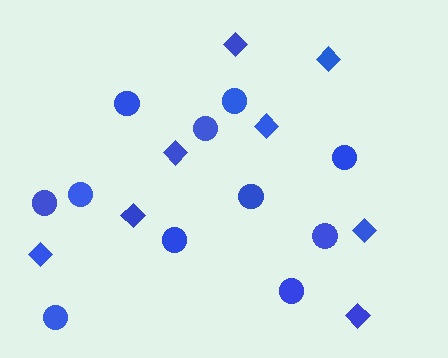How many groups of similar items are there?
There are 2 groups: one group of diamonds (8) and one group of circles (11).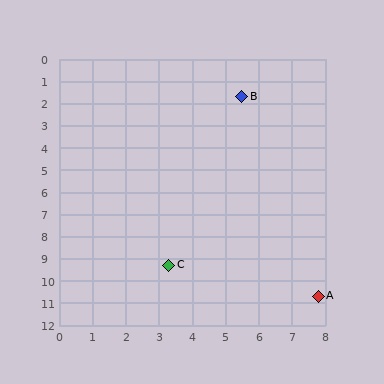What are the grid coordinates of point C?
Point C is at approximately (3.3, 9.3).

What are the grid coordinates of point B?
Point B is at approximately (5.5, 1.7).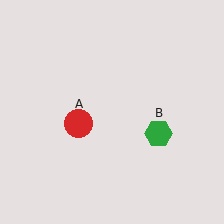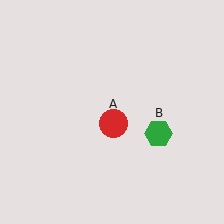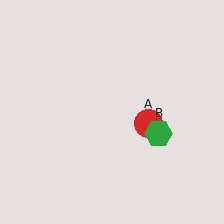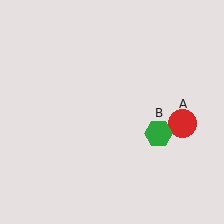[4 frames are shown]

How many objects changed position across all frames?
1 object changed position: red circle (object A).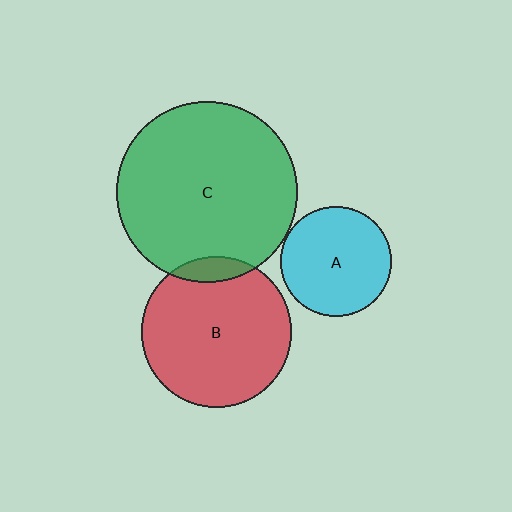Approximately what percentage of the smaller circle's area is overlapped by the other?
Approximately 10%.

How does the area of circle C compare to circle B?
Approximately 1.4 times.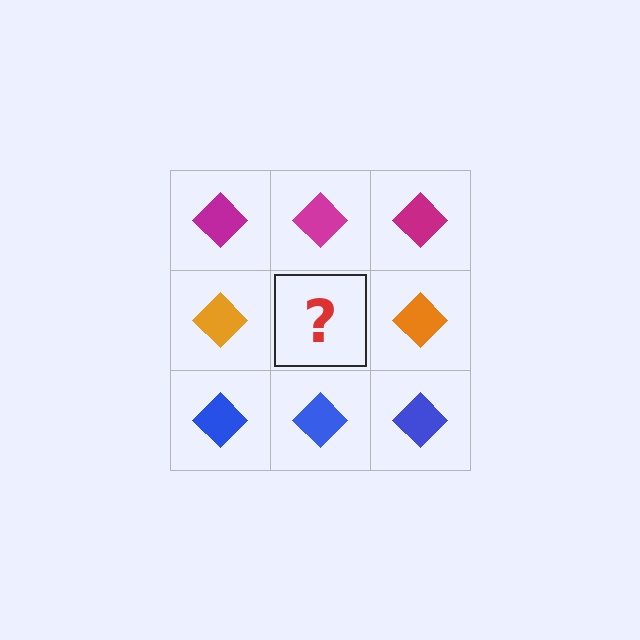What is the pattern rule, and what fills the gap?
The rule is that each row has a consistent color. The gap should be filled with an orange diamond.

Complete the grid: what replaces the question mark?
The question mark should be replaced with an orange diamond.